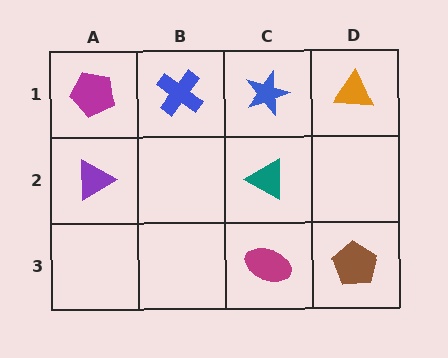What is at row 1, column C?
A blue star.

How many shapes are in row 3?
2 shapes.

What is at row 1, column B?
A blue cross.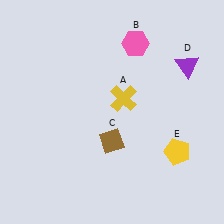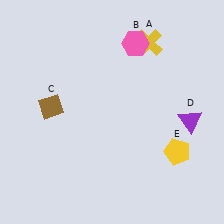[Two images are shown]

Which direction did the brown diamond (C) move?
The brown diamond (C) moved left.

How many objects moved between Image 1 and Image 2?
3 objects moved between the two images.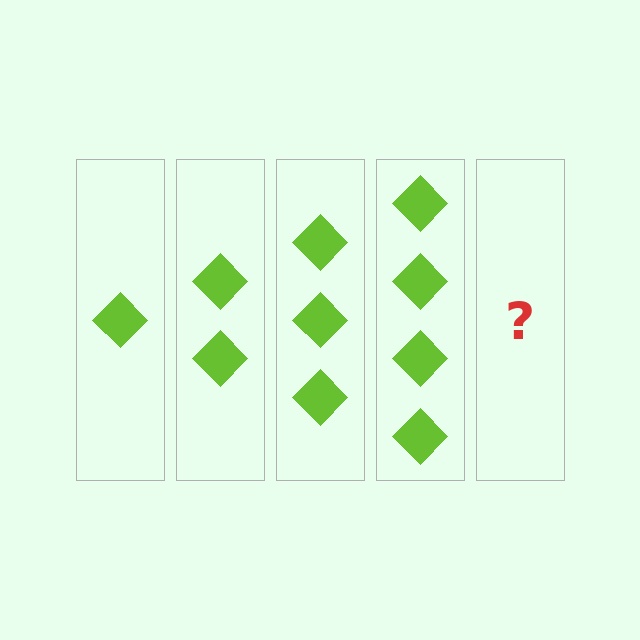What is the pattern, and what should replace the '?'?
The pattern is that each step adds one more diamond. The '?' should be 5 diamonds.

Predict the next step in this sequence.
The next step is 5 diamonds.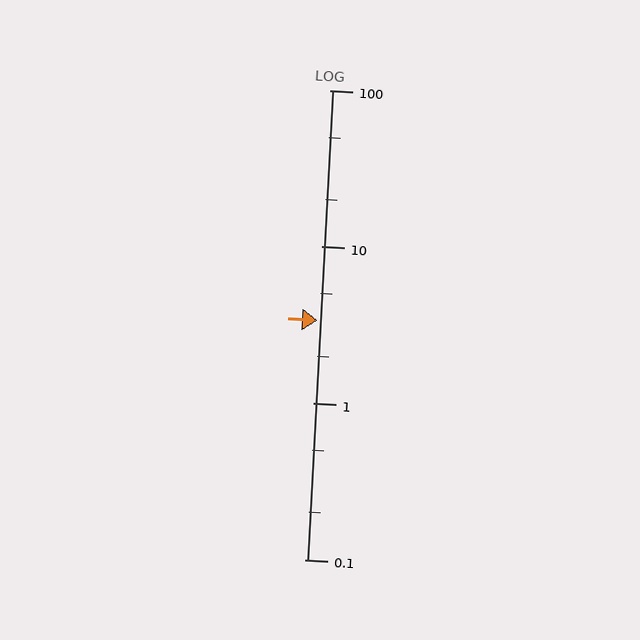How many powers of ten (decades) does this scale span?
The scale spans 3 decades, from 0.1 to 100.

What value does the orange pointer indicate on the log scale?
The pointer indicates approximately 3.4.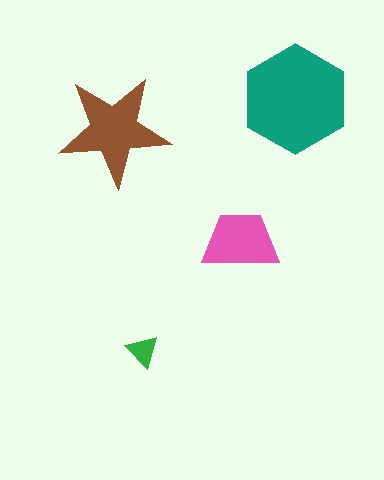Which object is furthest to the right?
The teal hexagon is rightmost.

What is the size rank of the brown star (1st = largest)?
2nd.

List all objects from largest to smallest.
The teal hexagon, the brown star, the pink trapezoid, the green triangle.